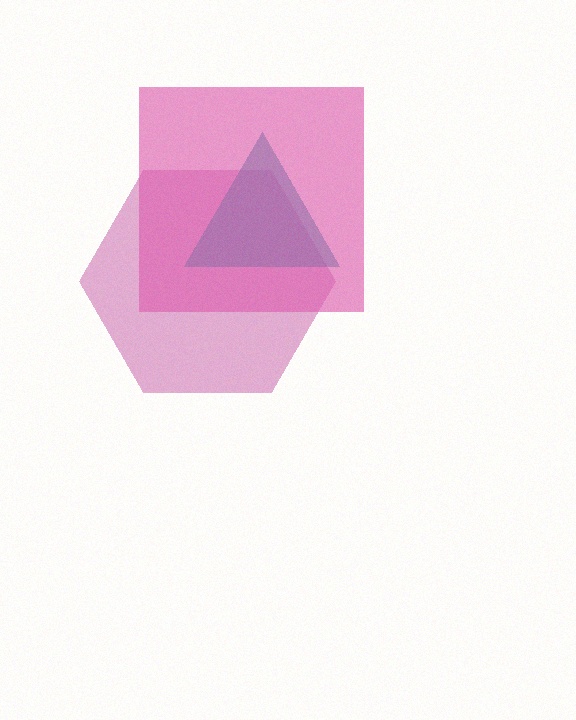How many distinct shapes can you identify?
There are 3 distinct shapes: a magenta hexagon, a teal triangle, a pink square.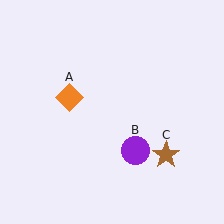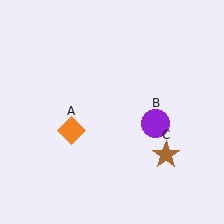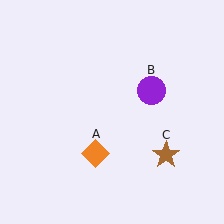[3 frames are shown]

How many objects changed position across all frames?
2 objects changed position: orange diamond (object A), purple circle (object B).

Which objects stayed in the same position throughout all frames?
Brown star (object C) remained stationary.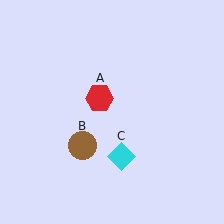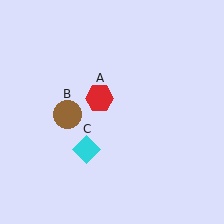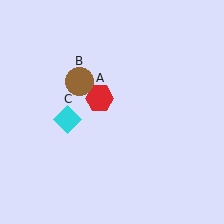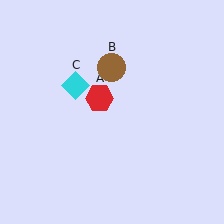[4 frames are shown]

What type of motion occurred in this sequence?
The brown circle (object B), cyan diamond (object C) rotated clockwise around the center of the scene.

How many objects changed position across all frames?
2 objects changed position: brown circle (object B), cyan diamond (object C).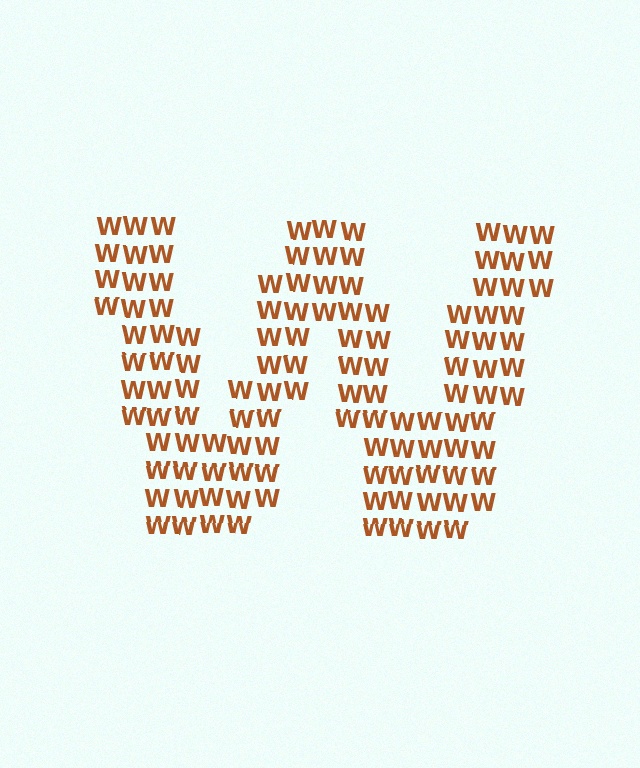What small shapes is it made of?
It is made of small letter W's.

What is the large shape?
The large shape is the letter W.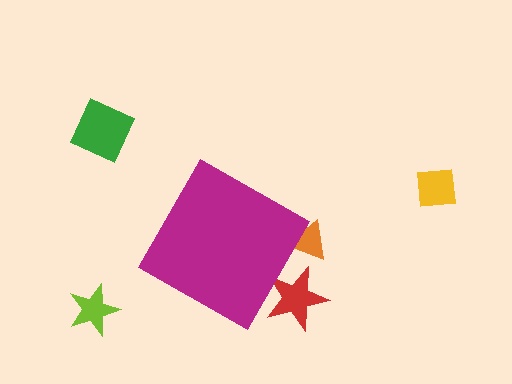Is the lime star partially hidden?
No, the lime star is fully visible.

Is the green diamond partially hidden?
No, the green diamond is fully visible.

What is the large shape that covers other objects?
A magenta diamond.